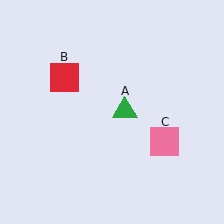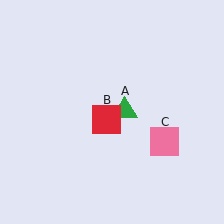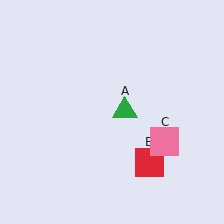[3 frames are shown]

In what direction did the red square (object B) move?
The red square (object B) moved down and to the right.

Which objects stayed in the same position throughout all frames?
Green triangle (object A) and pink square (object C) remained stationary.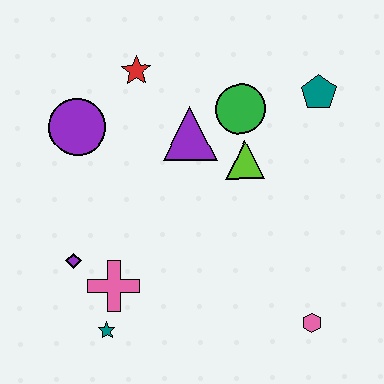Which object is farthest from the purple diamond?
The teal pentagon is farthest from the purple diamond.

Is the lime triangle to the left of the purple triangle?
No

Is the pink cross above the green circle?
No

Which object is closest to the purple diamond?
The pink cross is closest to the purple diamond.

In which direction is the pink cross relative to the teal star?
The pink cross is above the teal star.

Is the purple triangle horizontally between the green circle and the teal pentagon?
No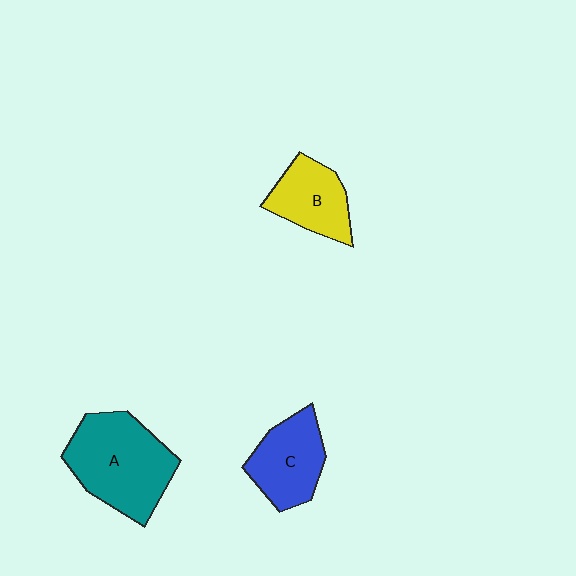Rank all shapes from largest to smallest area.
From largest to smallest: A (teal), C (blue), B (yellow).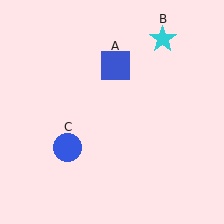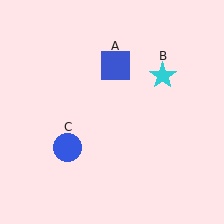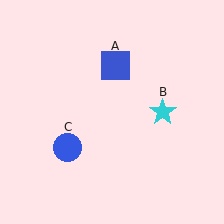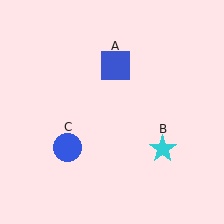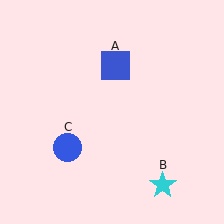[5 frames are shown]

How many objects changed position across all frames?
1 object changed position: cyan star (object B).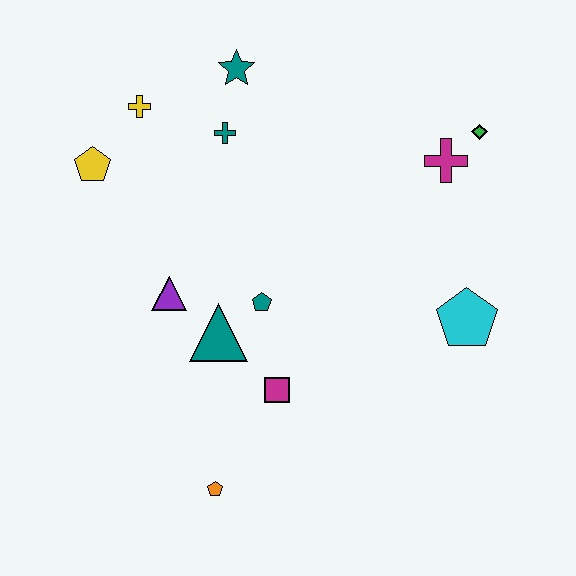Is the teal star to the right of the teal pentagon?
No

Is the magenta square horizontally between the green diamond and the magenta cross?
No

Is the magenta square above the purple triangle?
No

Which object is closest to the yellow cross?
The yellow pentagon is closest to the yellow cross.